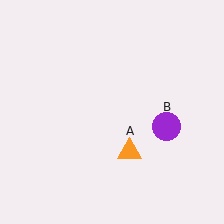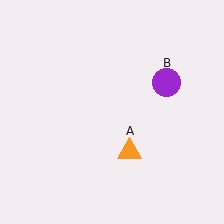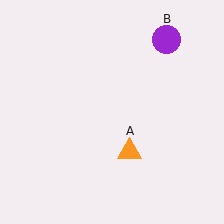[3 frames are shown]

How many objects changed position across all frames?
1 object changed position: purple circle (object B).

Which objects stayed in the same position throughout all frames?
Orange triangle (object A) remained stationary.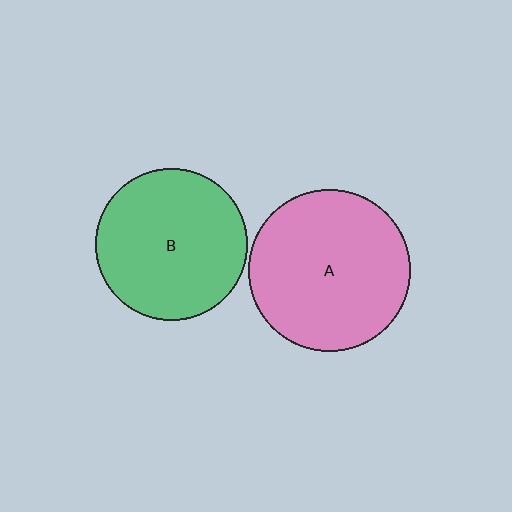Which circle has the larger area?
Circle A (pink).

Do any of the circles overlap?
No, none of the circles overlap.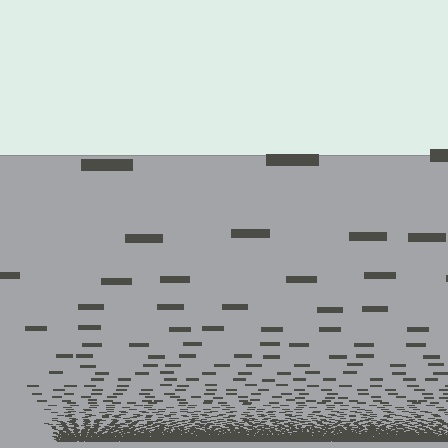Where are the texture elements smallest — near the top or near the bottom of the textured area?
Near the bottom.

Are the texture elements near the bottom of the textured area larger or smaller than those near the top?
Smaller. The gradient is inverted — elements near the bottom are smaller and denser.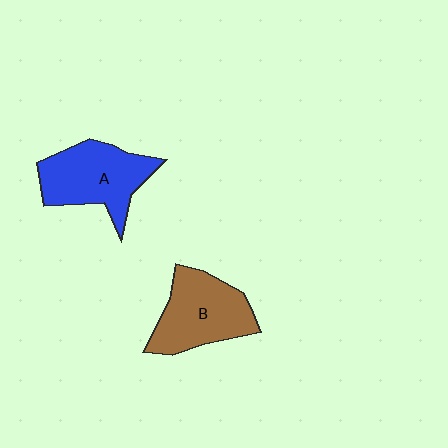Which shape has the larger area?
Shape A (blue).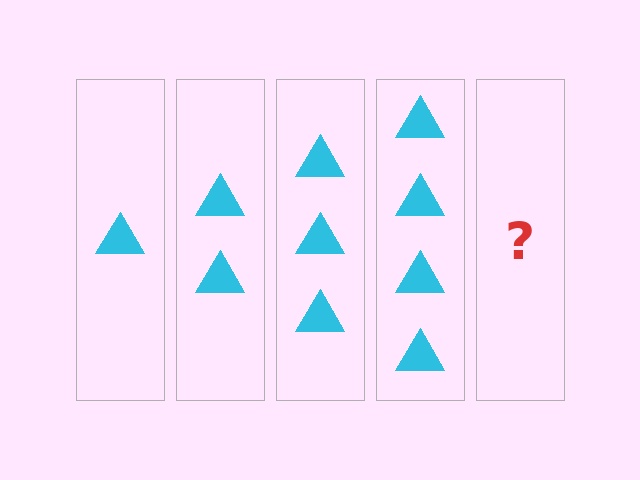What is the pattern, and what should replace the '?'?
The pattern is that each step adds one more triangle. The '?' should be 5 triangles.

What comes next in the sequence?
The next element should be 5 triangles.